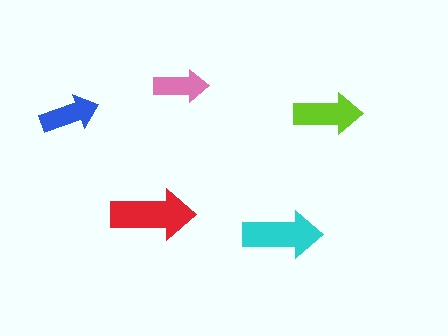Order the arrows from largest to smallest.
the red one, the cyan one, the lime one, the blue one, the pink one.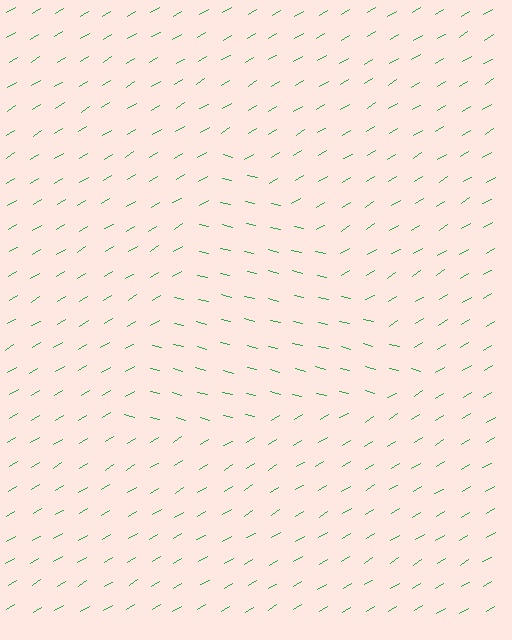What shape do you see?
I see a triangle.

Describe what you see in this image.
The image is filled with small green line segments. A triangle region in the image has lines oriented differently from the surrounding lines, creating a visible texture boundary.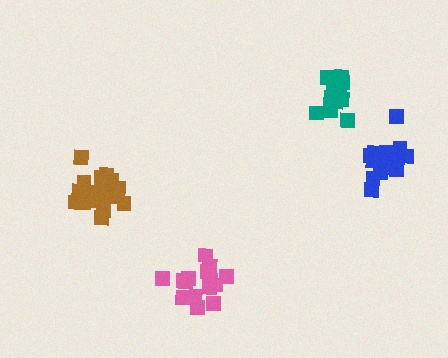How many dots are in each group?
Group 1: 16 dots, Group 2: 15 dots, Group 3: 18 dots, Group 4: 20 dots (69 total).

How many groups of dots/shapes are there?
There are 4 groups.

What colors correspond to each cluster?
The clusters are colored: pink, teal, blue, brown.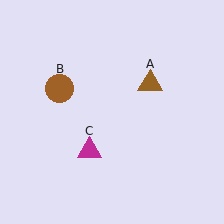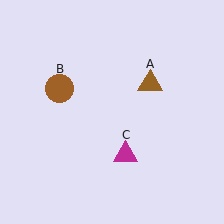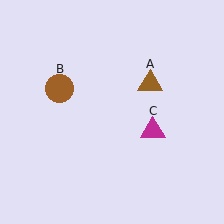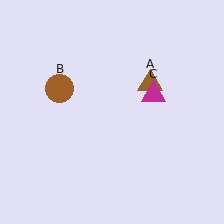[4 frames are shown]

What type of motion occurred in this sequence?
The magenta triangle (object C) rotated counterclockwise around the center of the scene.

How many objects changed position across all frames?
1 object changed position: magenta triangle (object C).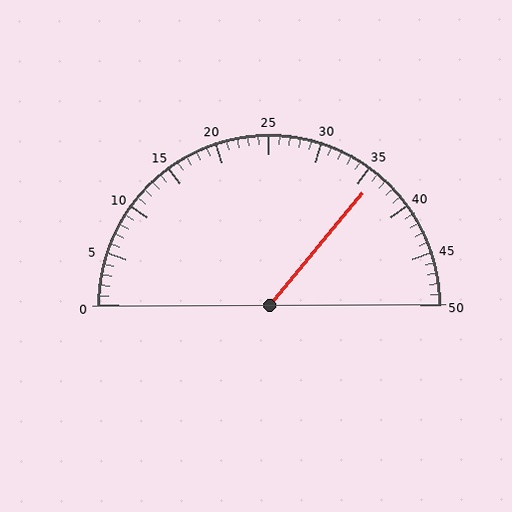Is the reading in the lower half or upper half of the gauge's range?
The reading is in the upper half of the range (0 to 50).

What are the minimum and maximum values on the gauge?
The gauge ranges from 0 to 50.